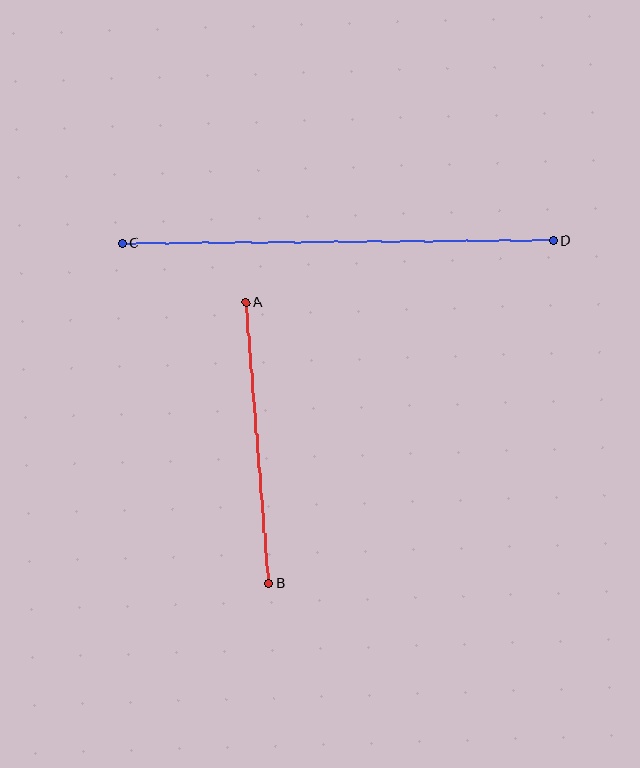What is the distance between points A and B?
The distance is approximately 282 pixels.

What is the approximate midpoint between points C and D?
The midpoint is at approximately (337, 242) pixels.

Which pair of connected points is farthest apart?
Points C and D are farthest apart.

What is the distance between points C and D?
The distance is approximately 431 pixels.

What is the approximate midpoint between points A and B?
The midpoint is at approximately (257, 443) pixels.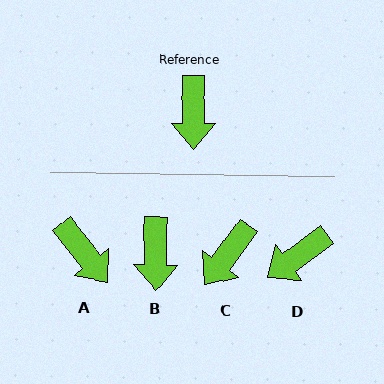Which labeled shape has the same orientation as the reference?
B.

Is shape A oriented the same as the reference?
No, it is off by about 38 degrees.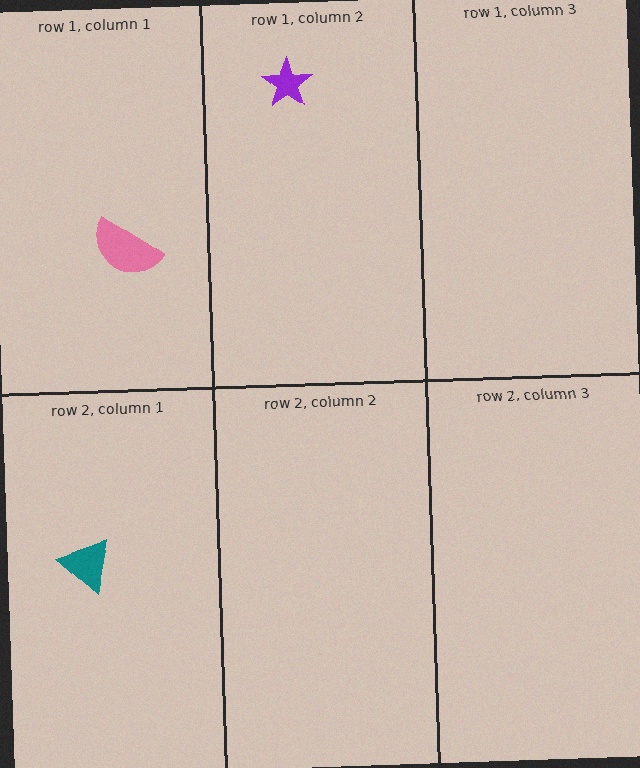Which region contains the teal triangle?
The row 2, column 1 region.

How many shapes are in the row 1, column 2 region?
1.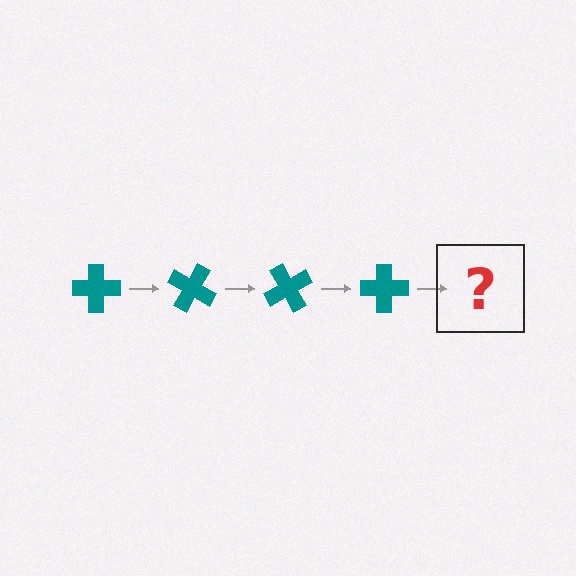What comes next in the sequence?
The next element should be a teal cross rotated 120 degrees.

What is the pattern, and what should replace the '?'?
The pattern is that the cross rotates 30 degrees each step. The '?' should be a teal cross rotated 120 degrees.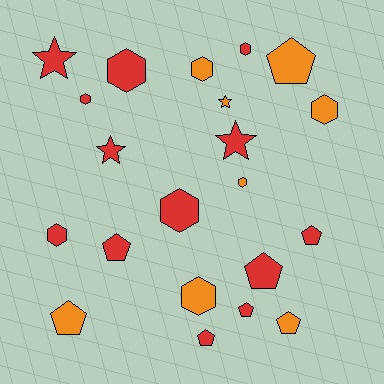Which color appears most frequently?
Red, with 13 objects.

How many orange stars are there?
There is 1 orange star.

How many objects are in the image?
There are 21 objects.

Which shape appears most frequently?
Hexagon, with 9 objects.